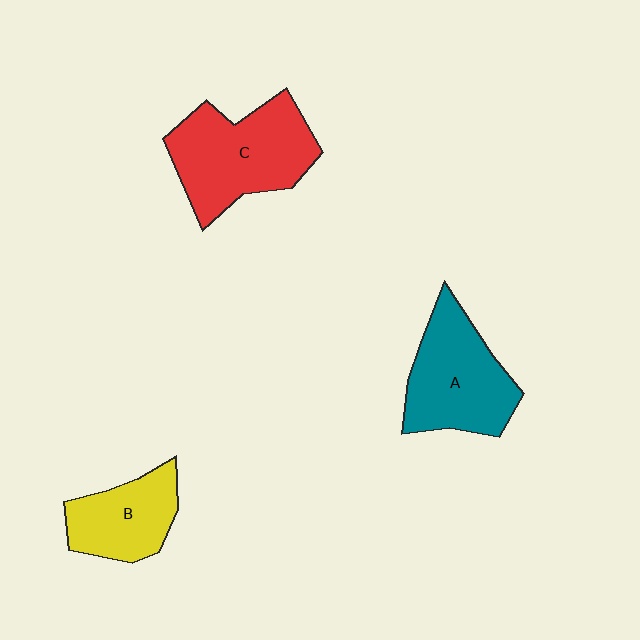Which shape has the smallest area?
Shape B (yellow).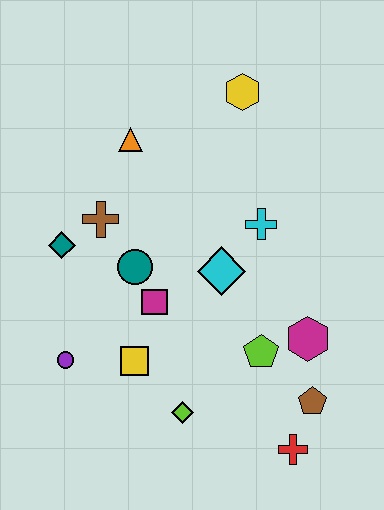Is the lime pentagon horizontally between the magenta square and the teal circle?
No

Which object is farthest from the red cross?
The yellow hexagon is farthest from the red cross.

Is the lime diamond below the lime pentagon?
Yes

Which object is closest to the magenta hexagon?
The lime pentagon is closest to the magenta hexagon.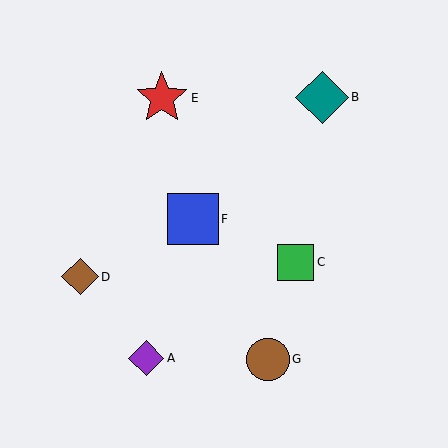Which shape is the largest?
The teal diamond (labeled B) is the largest.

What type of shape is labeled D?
Shape D is a brown diamond.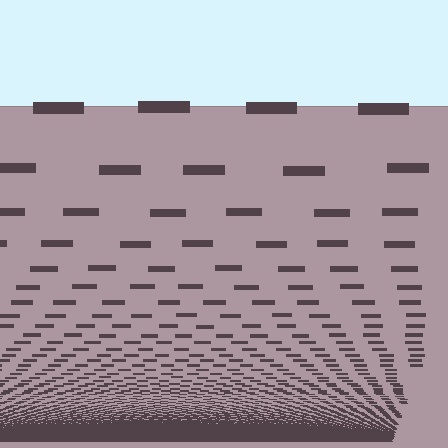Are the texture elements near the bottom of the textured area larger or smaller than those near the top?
Smaller. The gradient is inverted — elements near the bottom are smaller and denser.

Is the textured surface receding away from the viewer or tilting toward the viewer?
The surface appears to tilt toward the viewer. Texture elements get larger and sparser toward the top.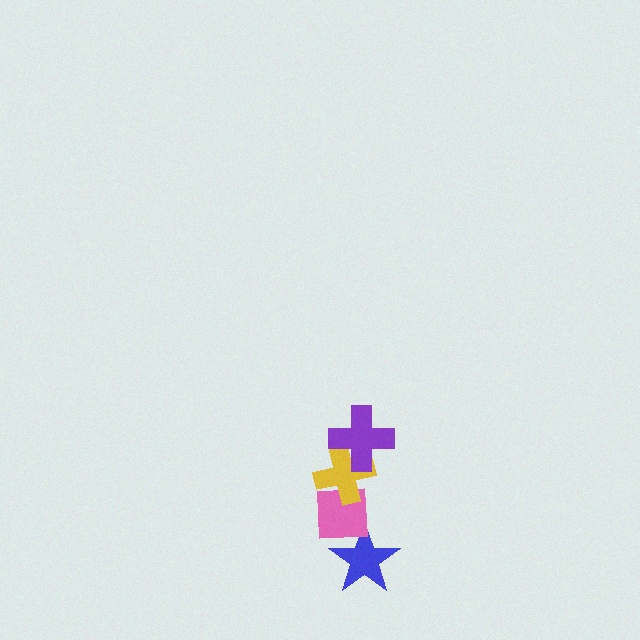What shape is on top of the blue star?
The pink square is on top of the blue star.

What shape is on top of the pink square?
The yellow cross is on top of the pink square.